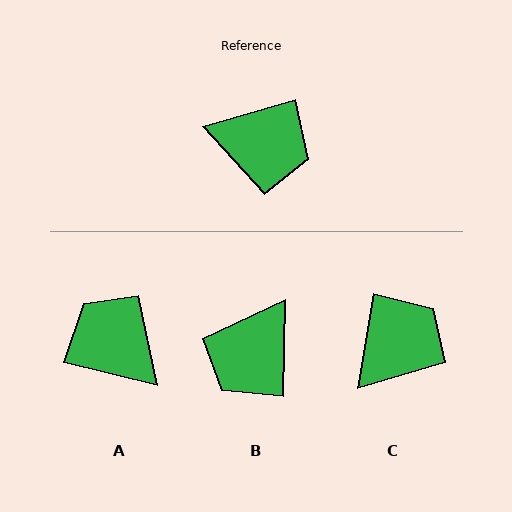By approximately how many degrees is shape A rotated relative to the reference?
Approximately 150 degrees counter-clockwise.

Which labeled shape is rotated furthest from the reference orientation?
A, about 150 degrees away.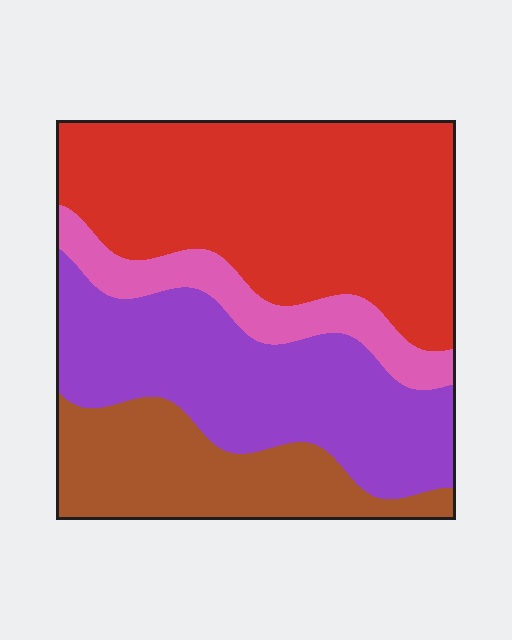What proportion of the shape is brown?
Brown takes up between a sixth and a third of the shape.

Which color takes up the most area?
Red, at roughly 40%.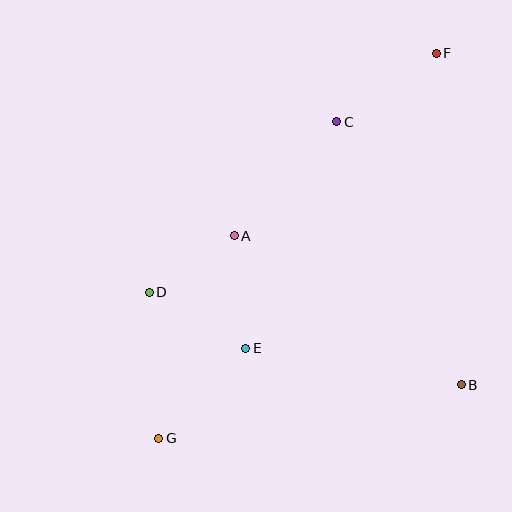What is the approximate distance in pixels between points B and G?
The distance between B and G is approximately 307 pixels.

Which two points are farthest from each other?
Points F and G are farthest from each other.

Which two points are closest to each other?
Points A and D are closest to each other.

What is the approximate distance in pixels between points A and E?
The distance between A and E is approximately 113 pixels.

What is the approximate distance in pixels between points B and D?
The distance between B and D is approximately 325 pixels.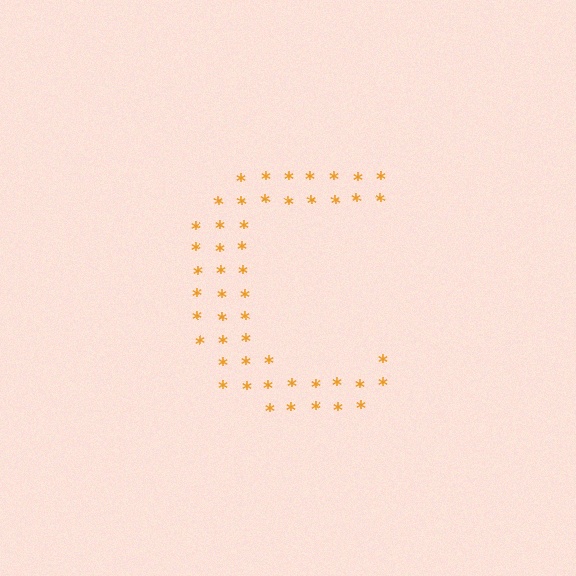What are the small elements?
The small elements are asterisks.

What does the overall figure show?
The overall figure shows the letter C.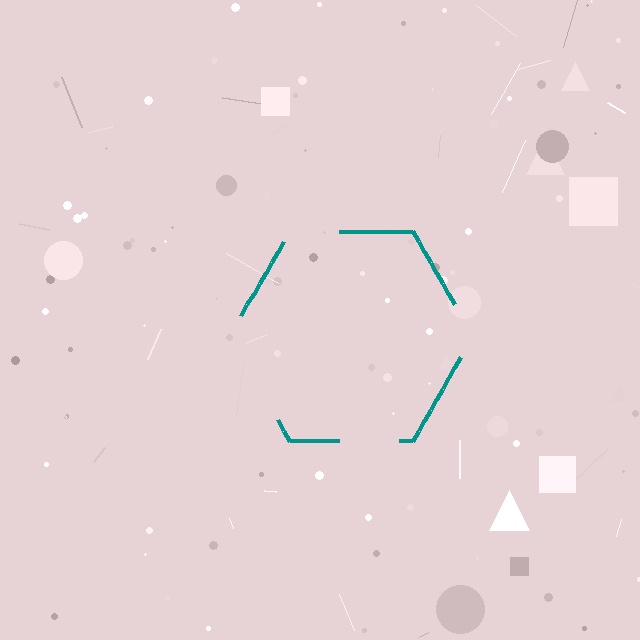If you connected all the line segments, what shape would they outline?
They would outline a hexagon.